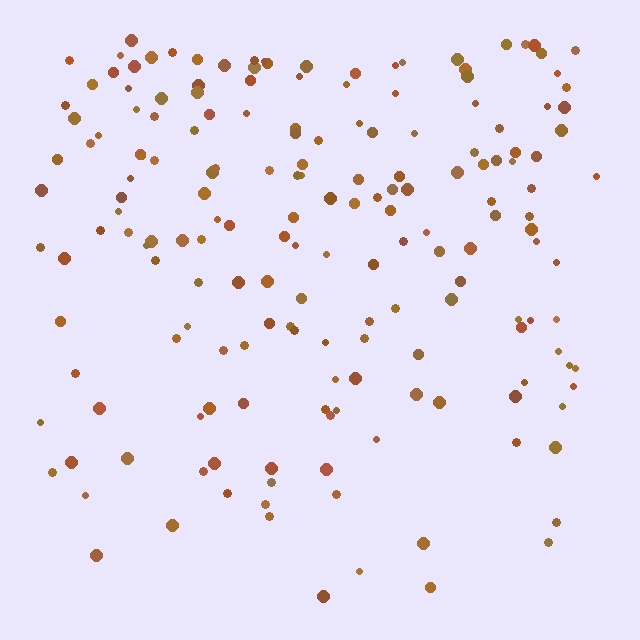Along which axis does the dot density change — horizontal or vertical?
Vertical.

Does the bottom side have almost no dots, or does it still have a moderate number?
Still a moderate number, just noticeably fewer than the top.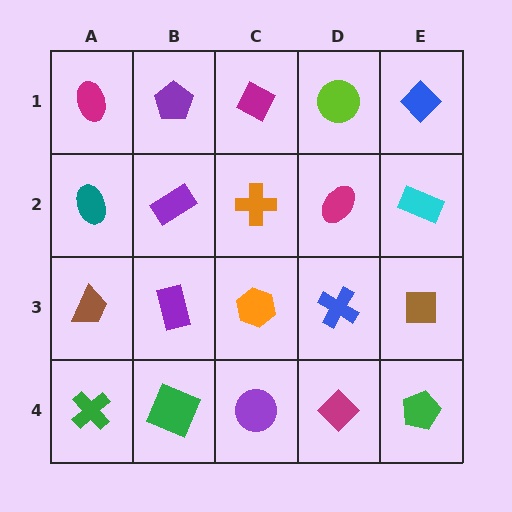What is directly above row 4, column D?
A blue cross.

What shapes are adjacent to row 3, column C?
An orange cross (row 2, column C), a purple circle (row 4, column C), a purple rectangle (row 3, column B), a blue cross (row 3, column D).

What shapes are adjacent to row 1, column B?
A purple rectangle (row 2, column B), a magenta ellipse (row 1, column A), a magenta diamond (row 1, column C).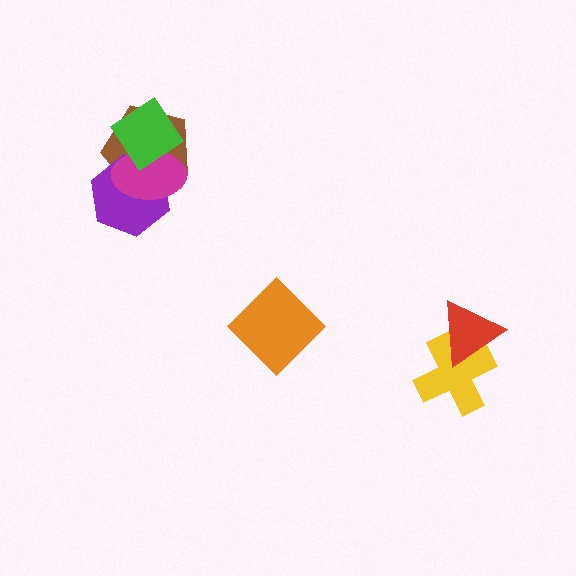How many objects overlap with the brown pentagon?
3 objects overlap with the brown pentagon.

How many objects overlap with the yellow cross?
1 object overlaps with the yellow cross.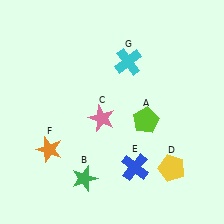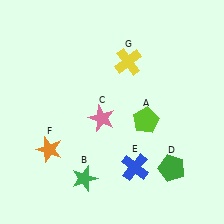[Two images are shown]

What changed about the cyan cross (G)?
In Image 1, G is cyan. In Image 2, it changed to yellow.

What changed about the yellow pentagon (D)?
In Image 1, D is yellow. In Image 2, it changed to green.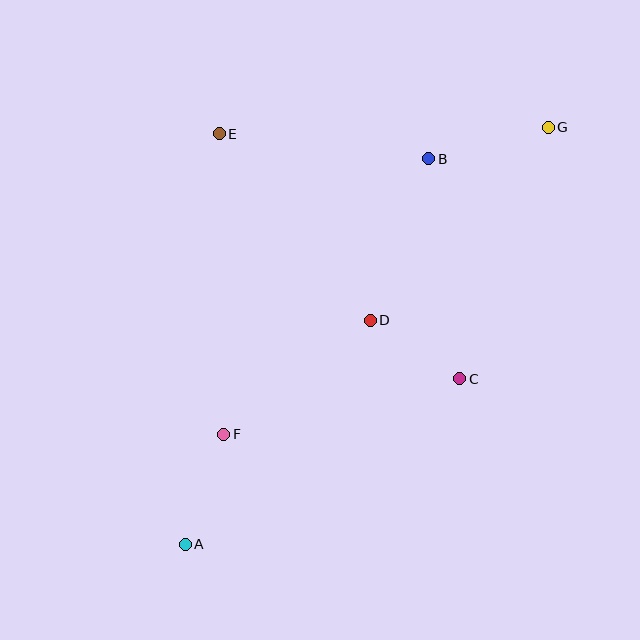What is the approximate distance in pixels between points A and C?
The distance between A and C is approximately 321 pixels.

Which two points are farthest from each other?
Points A and G are farthest from each other.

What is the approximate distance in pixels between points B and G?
The distance between B and G is approximately 124 pixels.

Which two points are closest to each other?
Points C and D are closest to each other.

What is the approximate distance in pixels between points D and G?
The distance between D and G is approximately 263 pixels.